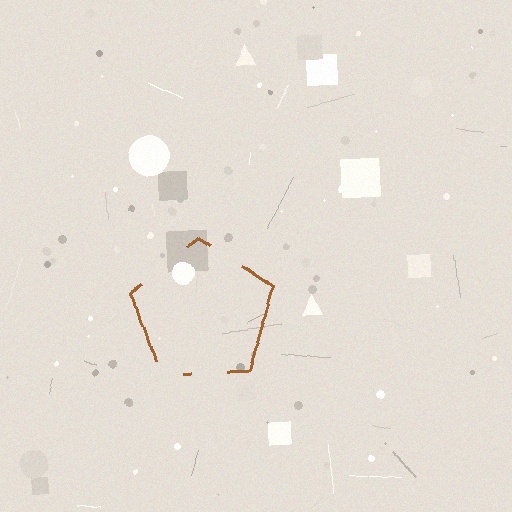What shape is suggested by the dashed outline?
The dashed outline suggests a pentagon.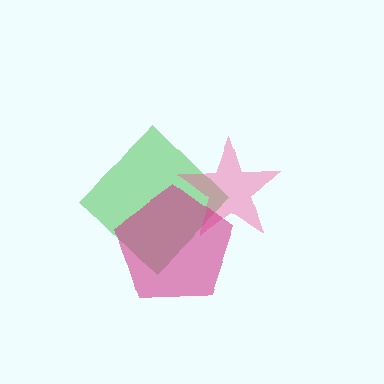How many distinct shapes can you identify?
There are 3 distinct shapes: a green diamond, a pink star, a magenta pentagon.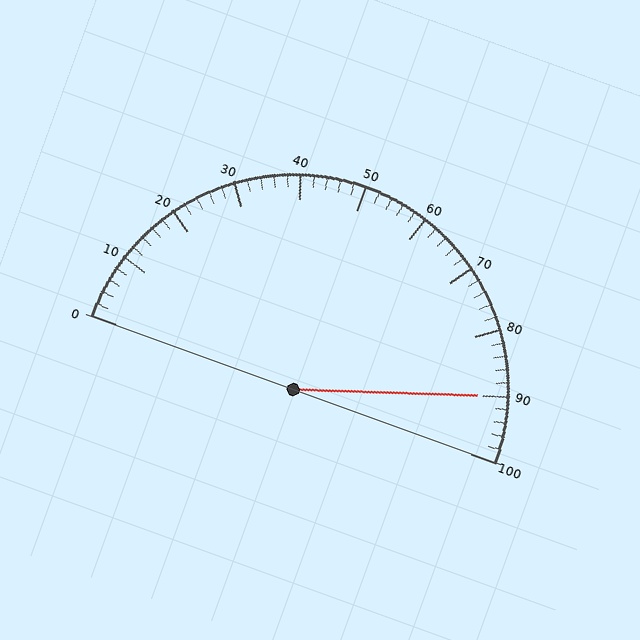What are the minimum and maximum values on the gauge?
The gauge ranges from 0 to 100.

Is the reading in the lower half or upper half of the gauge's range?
The reading is in the upper half of the range (0 to 100).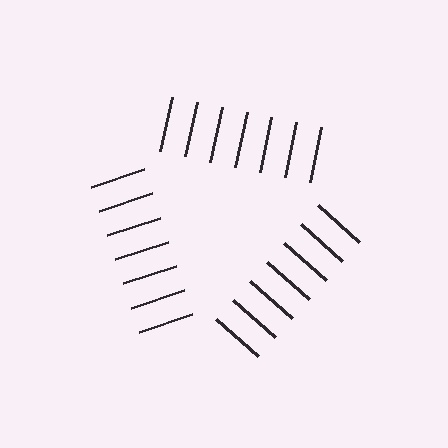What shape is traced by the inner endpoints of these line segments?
An illusory triangle — the line segments terminate on its edges but no continuous stroke is drawn.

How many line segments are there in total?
21 — 7 along each of the 3 edges.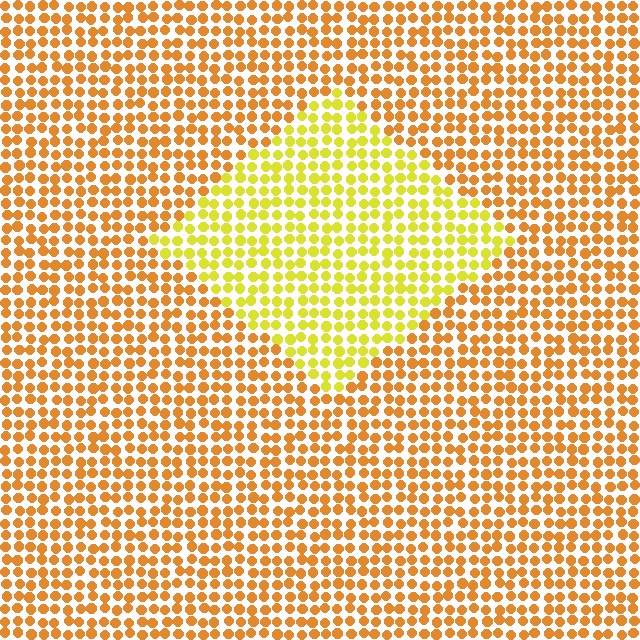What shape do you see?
I see a diamond.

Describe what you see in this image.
The image is filled with small orange elements in a uniform arrangement. A diamond-shaped region is visible where the elements are tinted to a slightly different hue, forming a subtle color boundary.